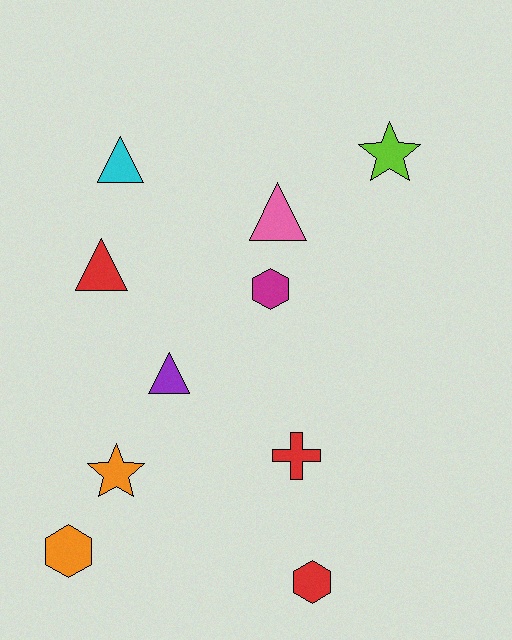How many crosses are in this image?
There is 1 cross.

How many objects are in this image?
There are 10 objects.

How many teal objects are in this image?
There are no teal objects.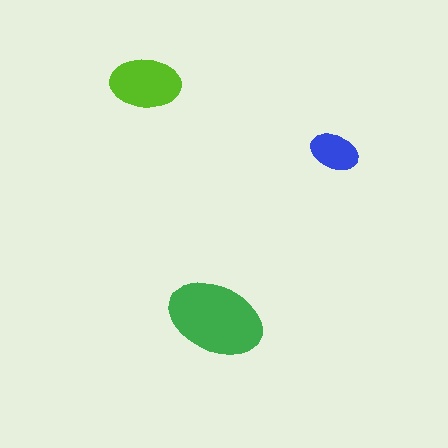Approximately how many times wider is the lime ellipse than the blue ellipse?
About 1.5 times wider.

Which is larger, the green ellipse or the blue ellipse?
The green one.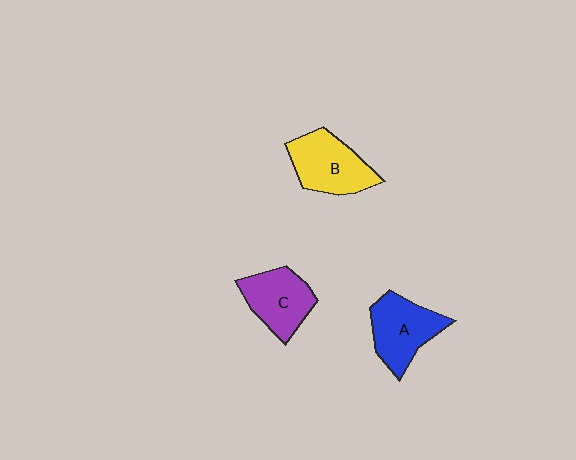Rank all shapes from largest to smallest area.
From largest to smallest: B (yellow), A (blue), C (purple).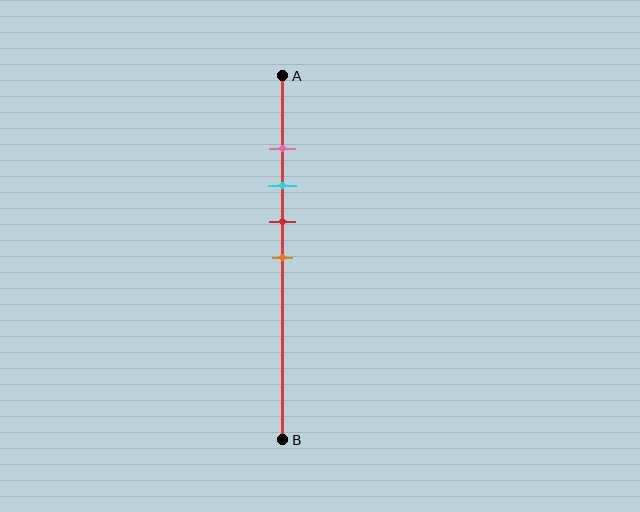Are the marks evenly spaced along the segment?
Yes, the marks are approximately evenly spaced.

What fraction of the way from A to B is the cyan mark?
The cyan mark is approximately 30% (0.3) of the way from A to B.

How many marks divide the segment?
There are 4 marks dividing the segment.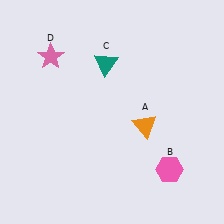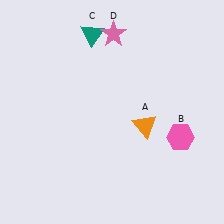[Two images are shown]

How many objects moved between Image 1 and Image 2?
3 objects moved between the two images.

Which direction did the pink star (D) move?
The pink star (D) moved right.